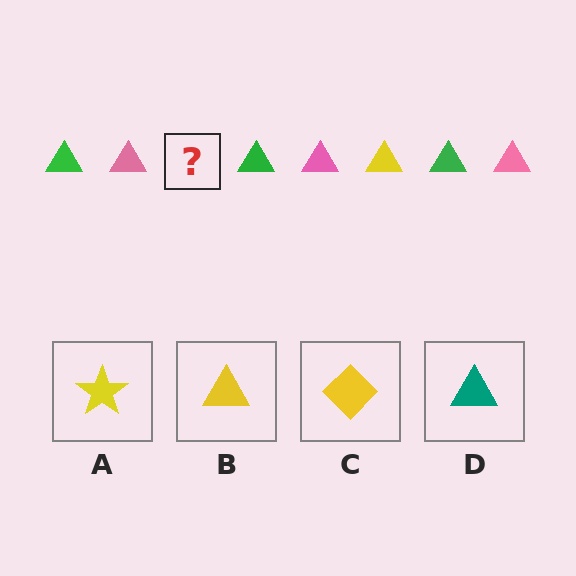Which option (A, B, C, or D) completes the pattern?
B.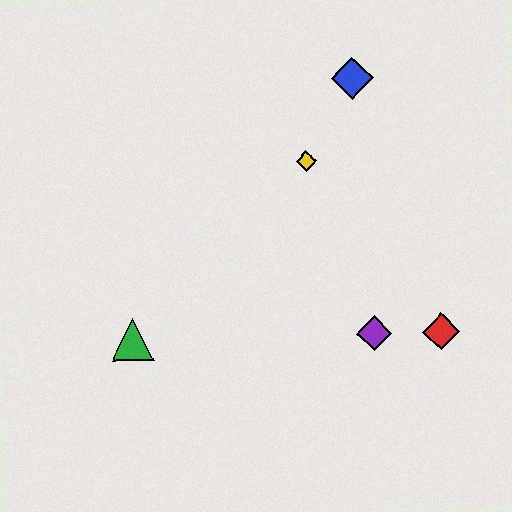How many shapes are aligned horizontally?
3 shapes (the red diamond, the green triangle, the purple diamond) are aligned horizontally.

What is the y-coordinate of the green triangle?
The green triangle is at y≈339.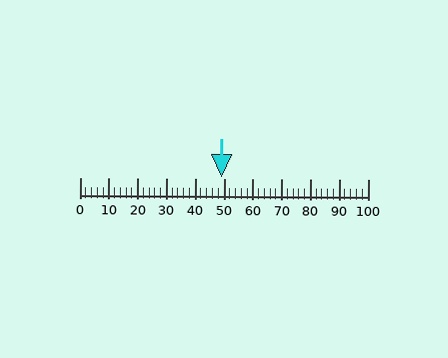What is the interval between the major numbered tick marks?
The major tick marks are spaced 10 units apart.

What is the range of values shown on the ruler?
The ruler shows values from 0 to 100.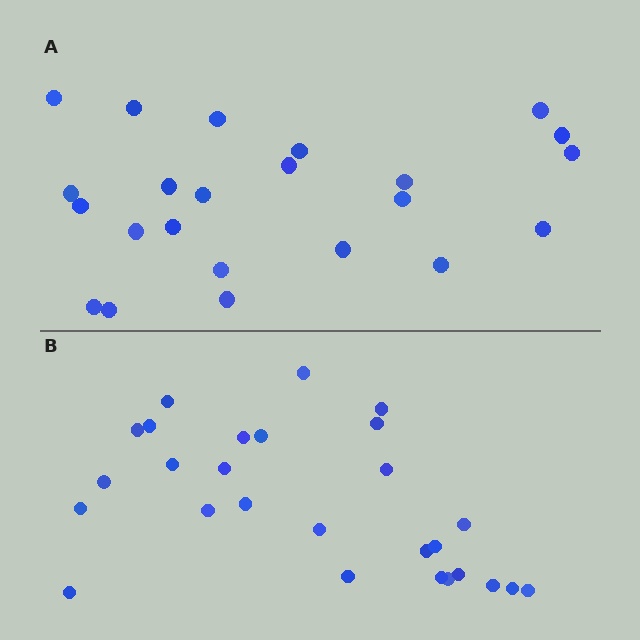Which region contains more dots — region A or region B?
Region B (the bottom region) has more dots.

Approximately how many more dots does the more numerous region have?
Region B has about 4 more dots than region A.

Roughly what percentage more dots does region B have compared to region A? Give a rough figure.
About 15% more.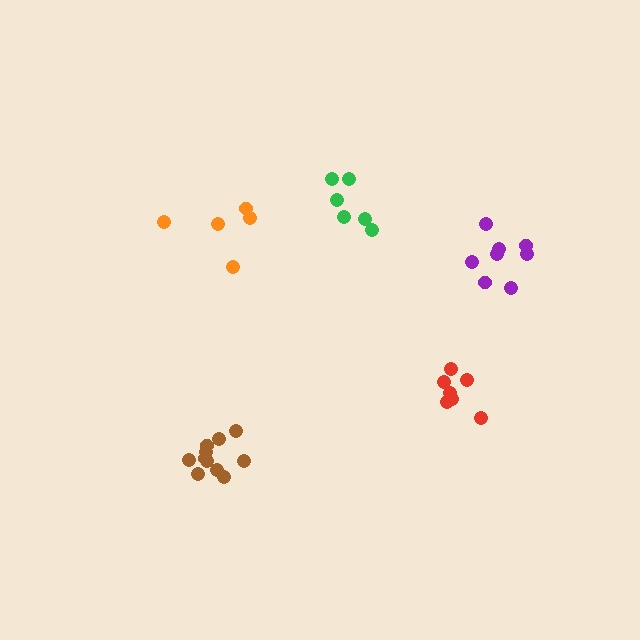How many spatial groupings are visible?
There are 5 spatial groupings.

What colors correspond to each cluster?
The clusters are colored: orange, brown, green, red, purple.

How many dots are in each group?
Group 1: 5 dots, Group 2: 11 dots, Group 3: 6 dots, Group 4: 7 dots, Group 5: 8 dots (37 total).